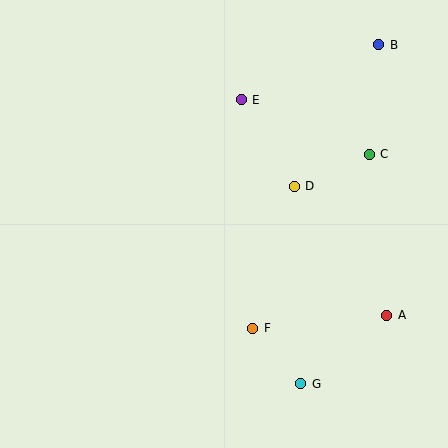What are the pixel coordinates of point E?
Point E is at (241, 100).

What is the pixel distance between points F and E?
The distance between F and E is 229 pixels.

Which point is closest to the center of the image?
Point D at (294, 186) is closest to the center.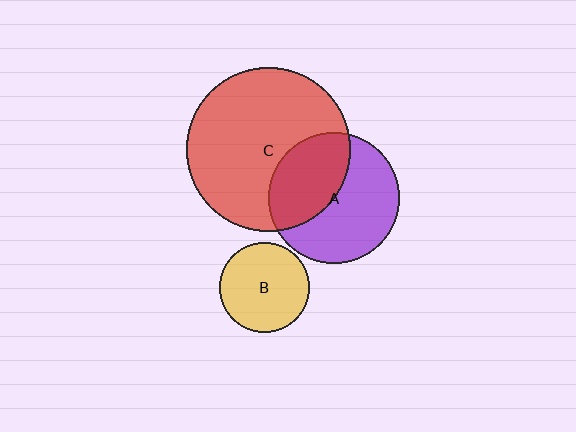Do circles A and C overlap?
Yes.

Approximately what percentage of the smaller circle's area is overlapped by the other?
Approximately 40%.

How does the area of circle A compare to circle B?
Approximately 2.1 times.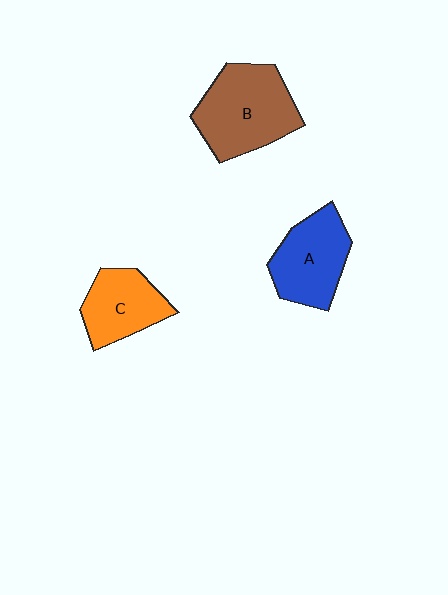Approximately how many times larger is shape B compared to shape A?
Approximately 1.3 times.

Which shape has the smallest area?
Shape C (orange).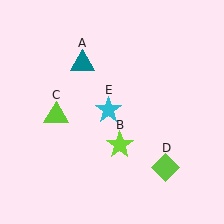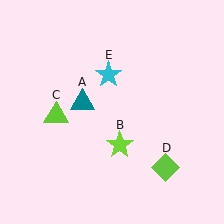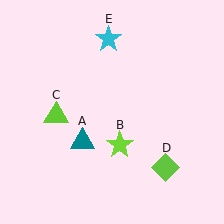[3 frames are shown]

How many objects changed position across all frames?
2 objects changed position: teal triangle (object A), cyan star (object E).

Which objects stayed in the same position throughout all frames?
Lime star (object B) and lime triangle (object C) and lime diamond (object D) remained stationary.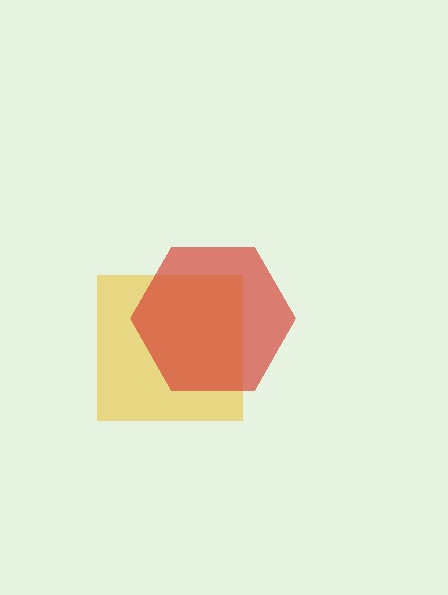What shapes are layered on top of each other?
The layered shapes are: a yellow square, a red hexagon.